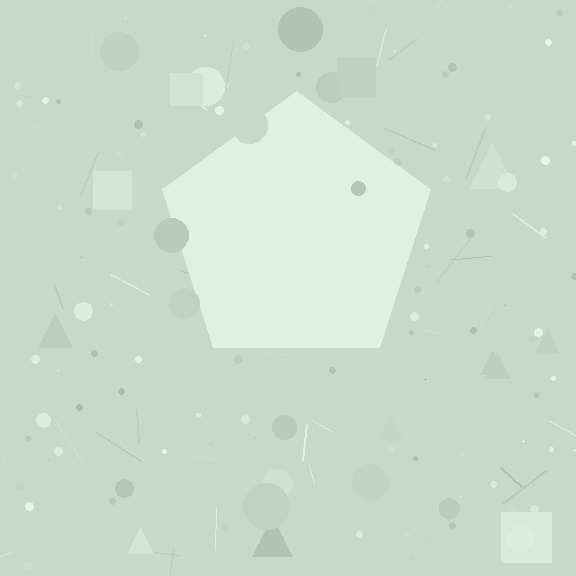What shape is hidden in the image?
A pentagon is hidden in the image.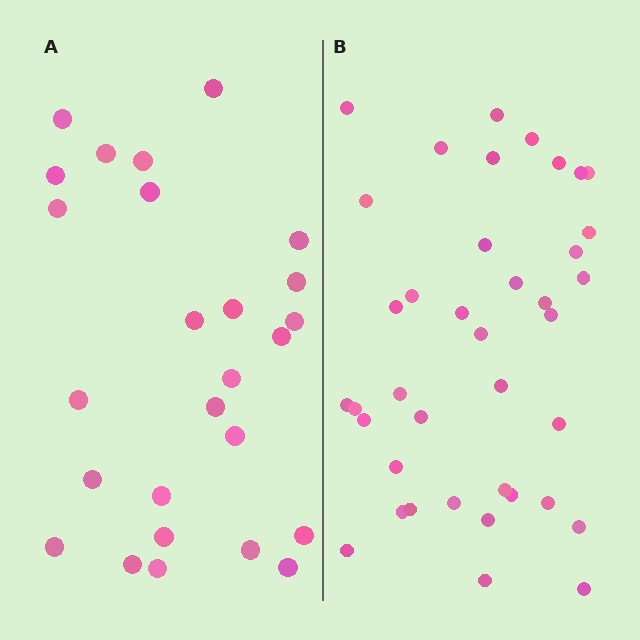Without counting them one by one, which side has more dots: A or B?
Region B (the right region) has more dots.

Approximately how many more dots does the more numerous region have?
Region B has approximately 15 more dots than region A.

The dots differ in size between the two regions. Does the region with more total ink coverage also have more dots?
No. Region A has more total ink coverage because its dots are larger, but region B actually contains more individual dots. Total area can be misleading — the number of items is what matters here.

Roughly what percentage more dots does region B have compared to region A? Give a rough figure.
About 50% more.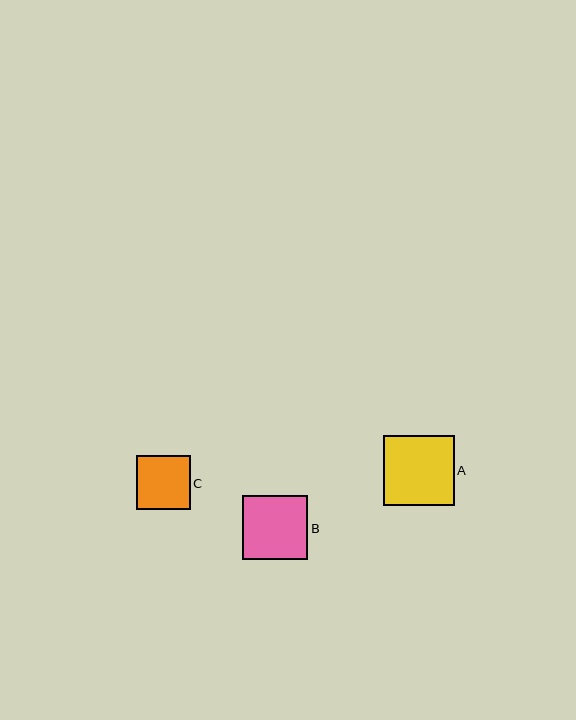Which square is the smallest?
Square C is the smallest with a size of approximately 54 pixels.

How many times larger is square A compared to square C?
Square A is approximately 1.3 times the size of square C.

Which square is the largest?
Square A is the largest with a size of approximately 70 pixels.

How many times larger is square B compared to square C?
Square B is approximately 1.2 times the size of square C.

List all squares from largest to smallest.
From largest to smallest: A, B, C.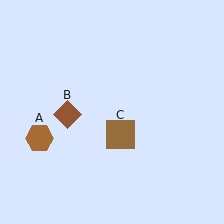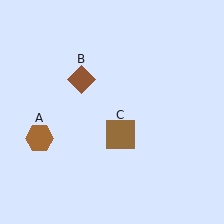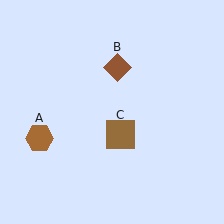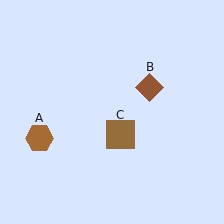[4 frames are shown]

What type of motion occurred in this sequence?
The brown diamond (object B) rotated clockwise around the center of the scene.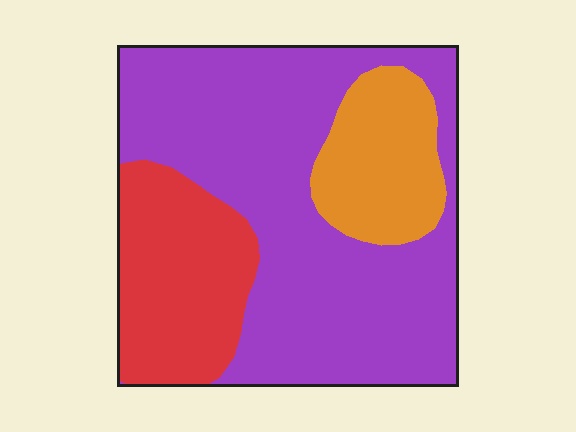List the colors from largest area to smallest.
From largest to smallest: purple, red, orange.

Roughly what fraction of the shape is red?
Red takes up less than a quarter of the shape.